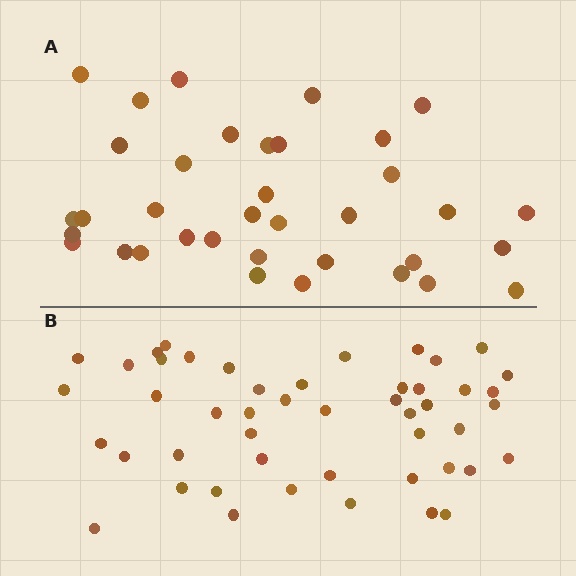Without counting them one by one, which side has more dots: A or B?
Region B (the bottom region) has more dots.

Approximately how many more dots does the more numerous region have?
Region B has roughly 12 or so more dots than region A.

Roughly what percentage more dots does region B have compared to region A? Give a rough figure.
About 35% more.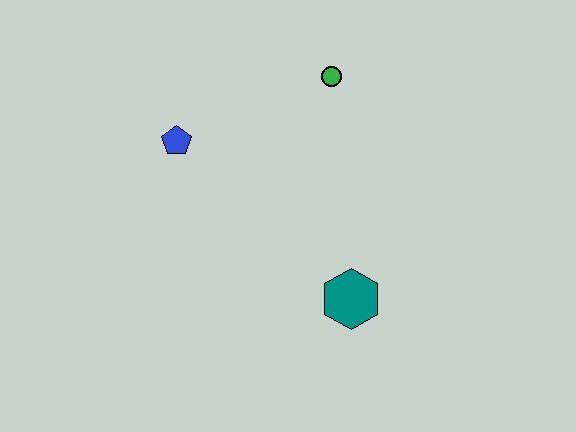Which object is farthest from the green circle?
The teal hexagon is farthest from the green circle.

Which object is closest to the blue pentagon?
The green circle is closest to the blue pentagon.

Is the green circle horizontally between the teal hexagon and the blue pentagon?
Yes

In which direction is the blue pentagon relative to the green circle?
The blue pentagon is to the left of the green circle.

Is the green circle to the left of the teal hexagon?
Yes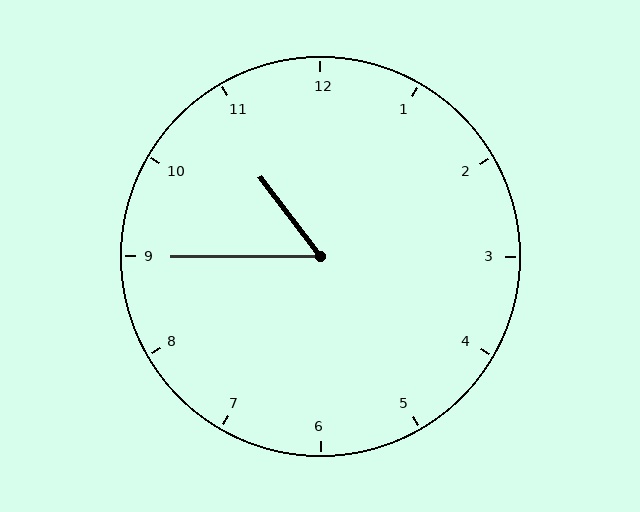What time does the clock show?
10:45.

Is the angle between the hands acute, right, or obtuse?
It is acute.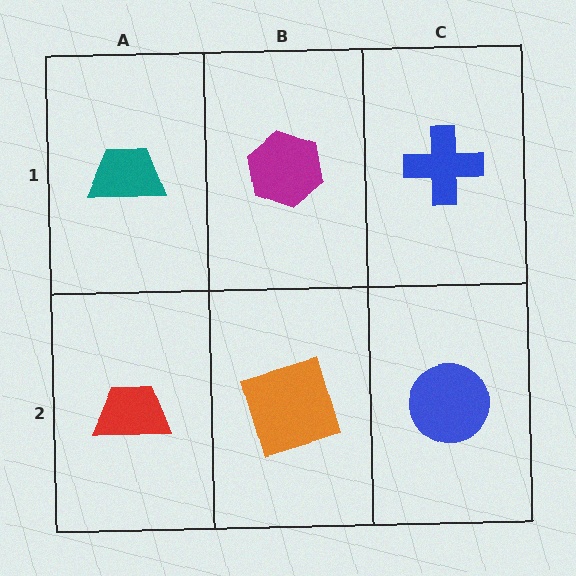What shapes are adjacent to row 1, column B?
An orange square (row 2, column B), a teal trapezoid (row 1, column A), a blue cross (row 1, column C).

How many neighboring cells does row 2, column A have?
2.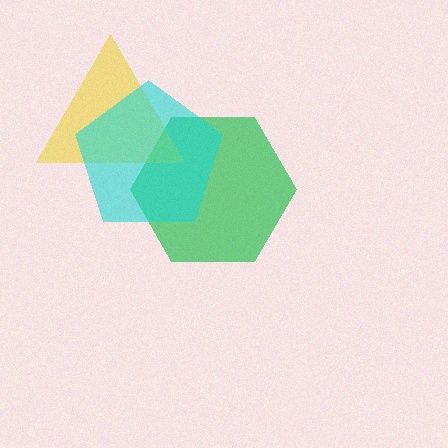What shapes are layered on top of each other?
The layered shapes are: a green hexagon, a yellow triangle, a cyan pentagon.